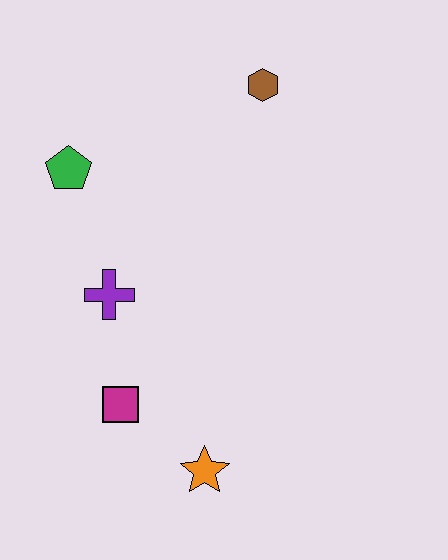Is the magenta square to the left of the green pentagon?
No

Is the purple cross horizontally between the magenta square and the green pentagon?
Yes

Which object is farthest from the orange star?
The brown hexagon is farthest from the orange star.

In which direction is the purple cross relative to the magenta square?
The purple cross is above the magenta square.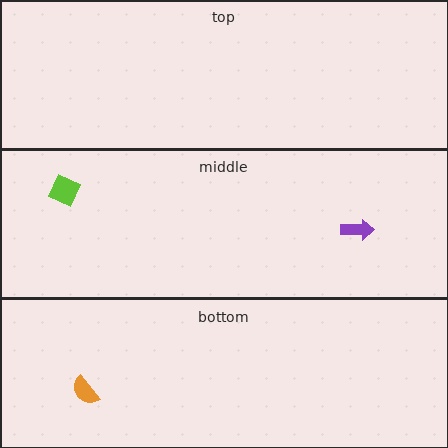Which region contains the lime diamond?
The middle region.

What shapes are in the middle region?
The purple arrow, the lime diamond.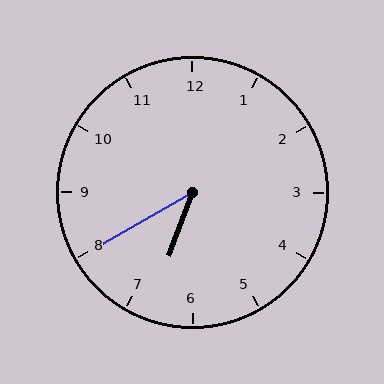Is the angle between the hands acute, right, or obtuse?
It is acute.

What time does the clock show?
6:40.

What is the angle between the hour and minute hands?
Approximately 40 degrees.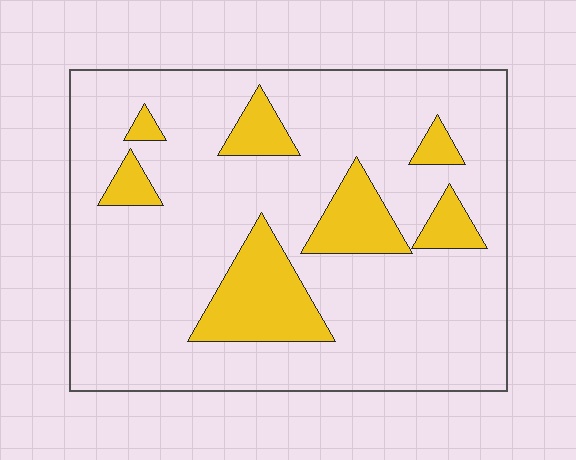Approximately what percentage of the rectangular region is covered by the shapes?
Approximately 20%.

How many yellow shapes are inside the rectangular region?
7.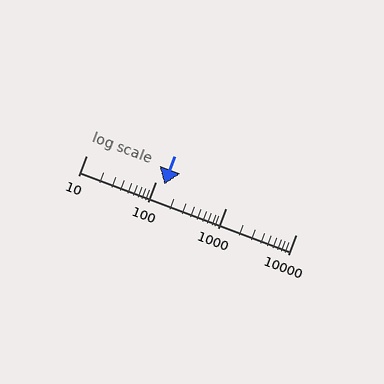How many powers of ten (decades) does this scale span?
The scale spans 3 decades, from 10 to 10000.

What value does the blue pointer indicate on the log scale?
The pointer indicates approximately 130.